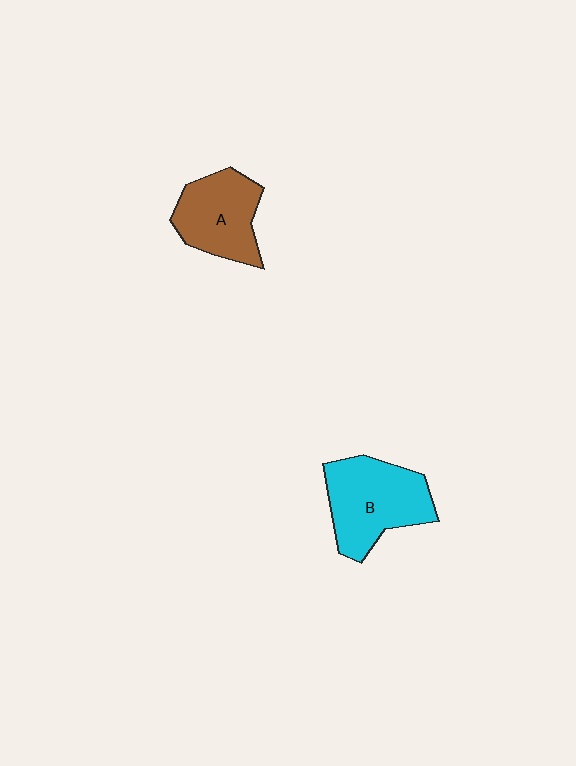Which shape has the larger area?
Shape B (cyan).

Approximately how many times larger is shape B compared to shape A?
Approximately 1.2 times.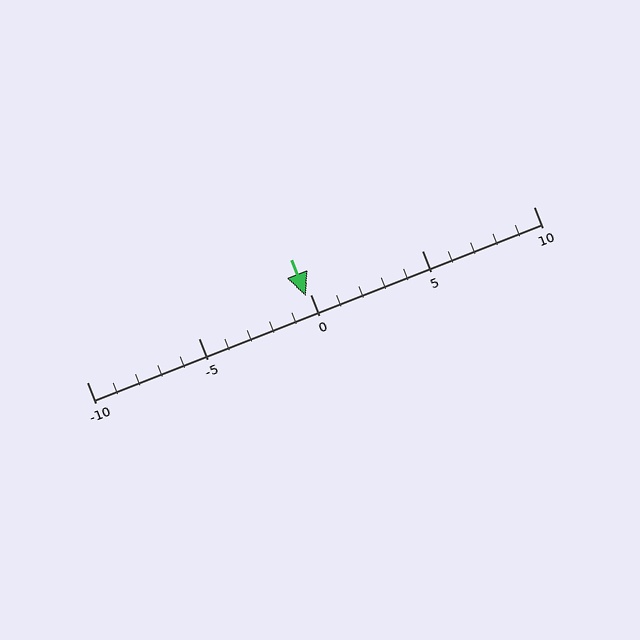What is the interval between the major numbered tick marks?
The major tick marks are spaced 5 units apart.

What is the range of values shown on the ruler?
The ruler shows values from -10 to 10.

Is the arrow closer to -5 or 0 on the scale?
The arrow is closer to 0.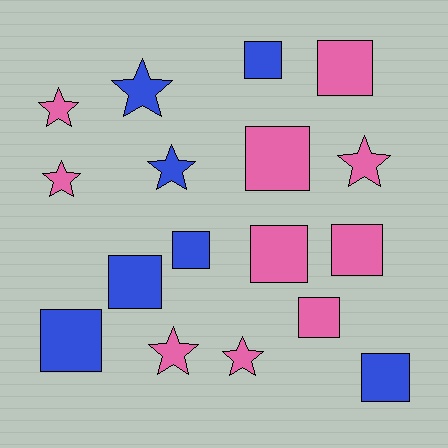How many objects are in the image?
There are 17 objects.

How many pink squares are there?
There are 5 pink squares.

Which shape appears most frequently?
Square, with 10 objects.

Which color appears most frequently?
Pink, with 10 objects.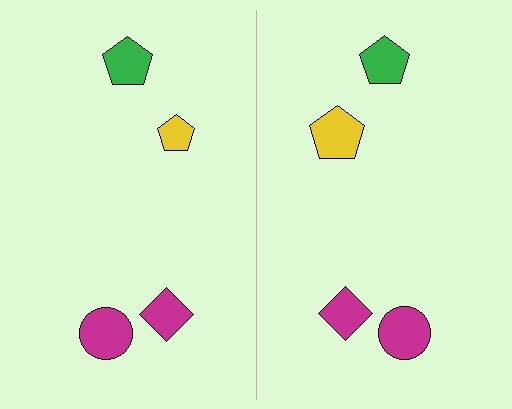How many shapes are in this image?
There are 8 shapes in this image.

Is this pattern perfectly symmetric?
No, the pattern is not perfectly symmetric. The yellow pentagon on the right side has a different size than its mirror counterpart.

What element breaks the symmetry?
The yellow pentagon on the right side has a different size than its mirror counterpart.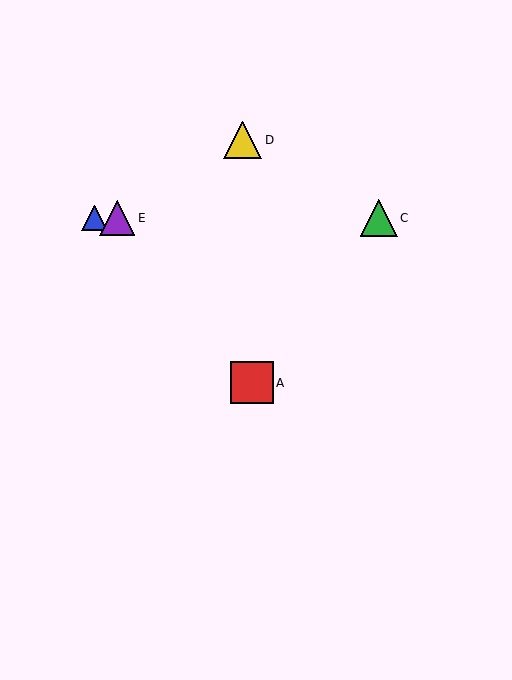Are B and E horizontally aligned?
Yes, both are at y≈218.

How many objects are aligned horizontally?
3 objects (B, C, E) are aligned horizontally.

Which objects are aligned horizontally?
Objects B, C, E are aligned horizontally.